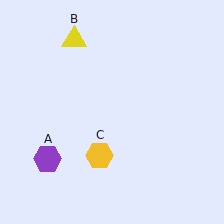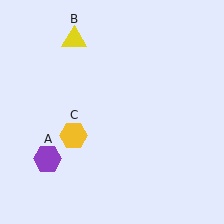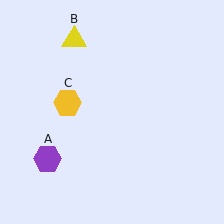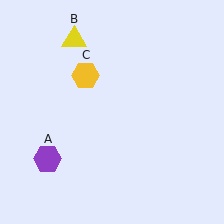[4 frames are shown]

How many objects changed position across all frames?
1 object changed position: yellow hexagon (object C).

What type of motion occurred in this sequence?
The yellow hexagon (object C) rotated clockwise around the center of the scene.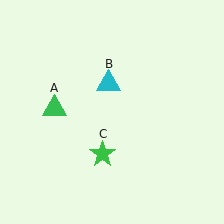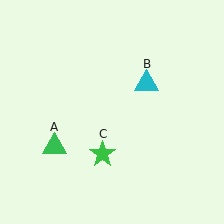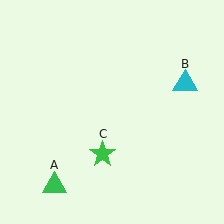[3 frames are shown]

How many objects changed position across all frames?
2 objects changed position: green triangle (object A), cyan triangle (object B).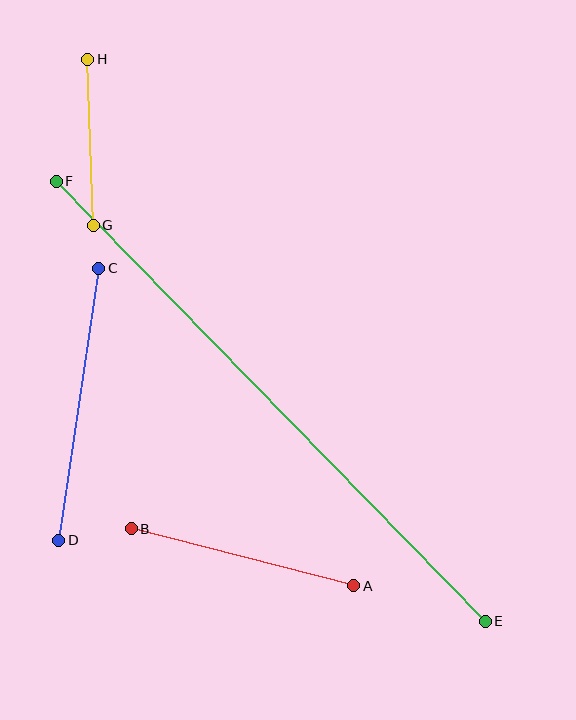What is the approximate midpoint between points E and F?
The midpoint is at approximately (271, 401) pixels.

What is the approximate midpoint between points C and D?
The midpoint is at approximately (79, 404) pixels.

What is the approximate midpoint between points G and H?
The midpoint is at approximately (91, 142) pixels.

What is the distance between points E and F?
The distance is approximately 614 pixels.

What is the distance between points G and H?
The distance is approximately 166 pixels.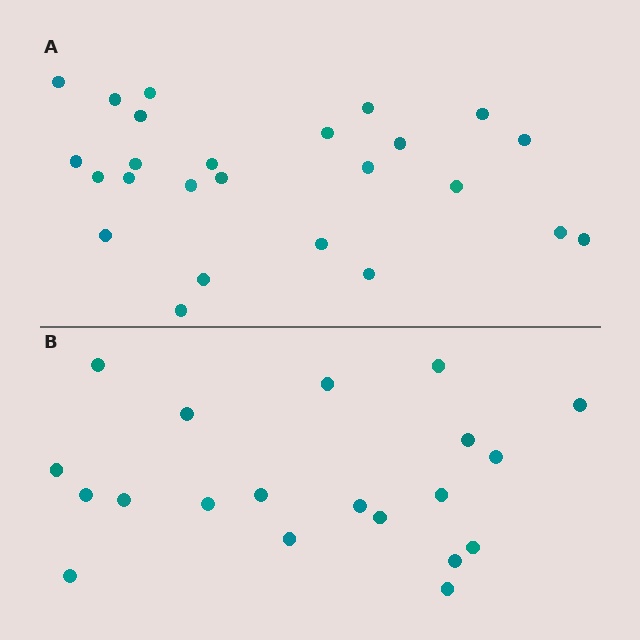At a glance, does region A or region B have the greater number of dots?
Region A (the top region) has more dots.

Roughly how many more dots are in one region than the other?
Region A has about 5 more dots than region B.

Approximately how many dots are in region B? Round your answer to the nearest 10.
About 20 dots.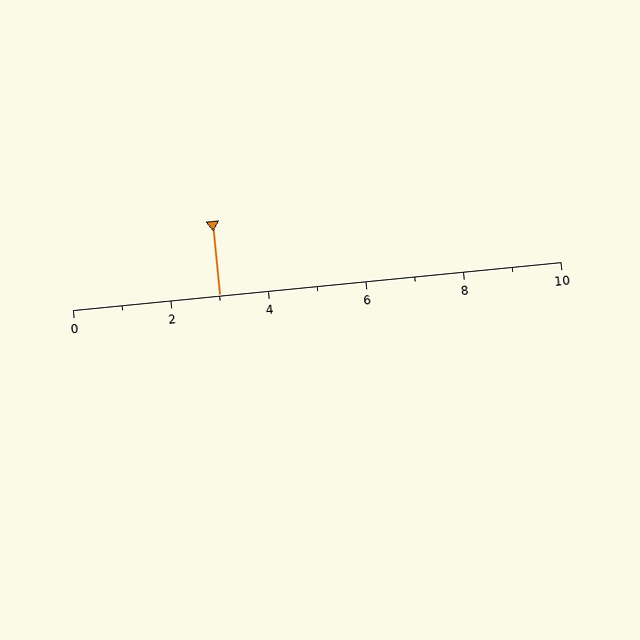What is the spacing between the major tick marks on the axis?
The major ticks are spaced 2 apart.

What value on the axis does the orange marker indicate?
The marker indicates approximately 3.